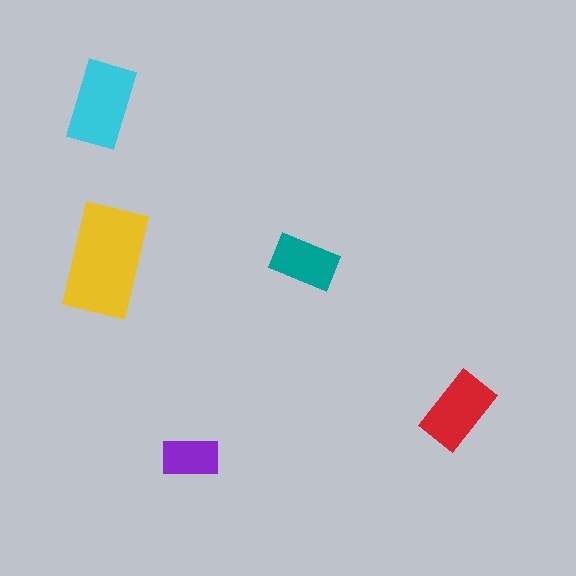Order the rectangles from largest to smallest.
the yellow one, the cyan one, the red one, the teal one, the purple one.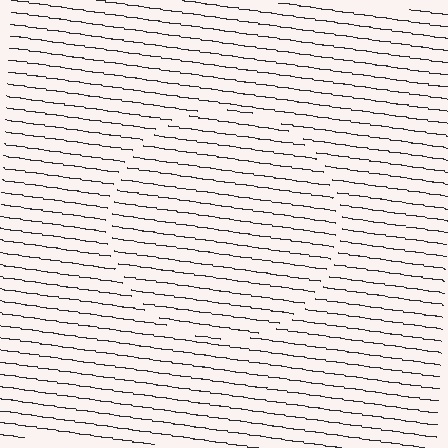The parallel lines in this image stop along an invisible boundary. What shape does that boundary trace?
An illusory circle. The interior of the shape contains the same grating, shifted by half a period — the contour is defined by the phase discontinuity where line-ends from the inner and outer gratings abut.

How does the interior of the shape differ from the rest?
The interior of the shape contains the same grating, shifted by half a period — the contour is defined by the phase discontinuity where line-ends from the inner and outer gratings abut.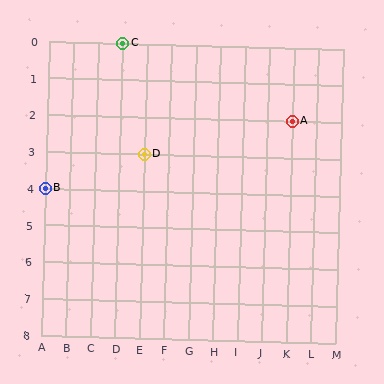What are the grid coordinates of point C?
Point C is at grid coordinates (D, 0).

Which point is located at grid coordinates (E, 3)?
Point D is at (E, 3).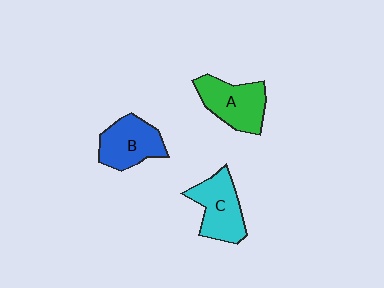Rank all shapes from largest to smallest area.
From largest to smallest: A (green), C (cyan), B (blue).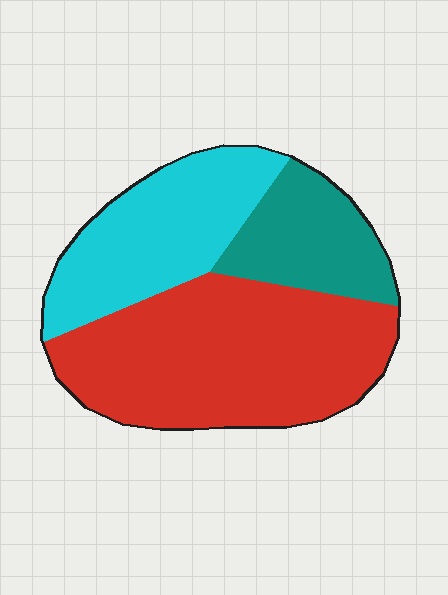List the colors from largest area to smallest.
From largest to smallest: red, cyan, teal.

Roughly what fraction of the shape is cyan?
Cyan takes up between a quarter and a half of the shape.